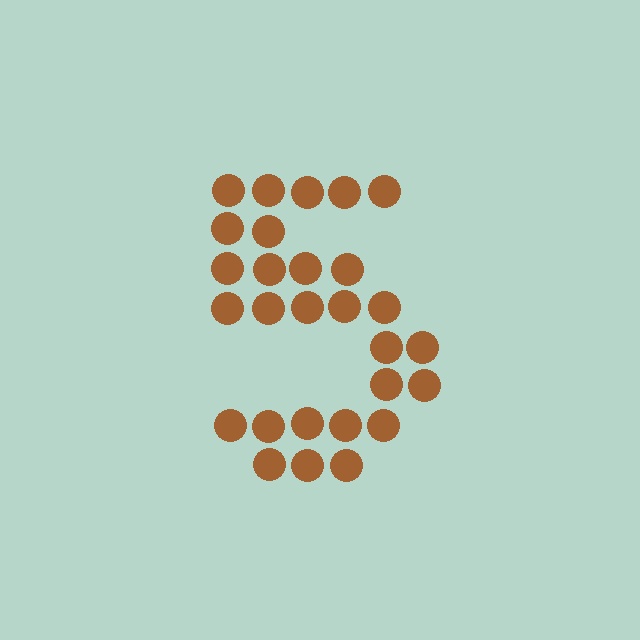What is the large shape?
The large shape is the digit 5.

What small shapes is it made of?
It is made of small circles.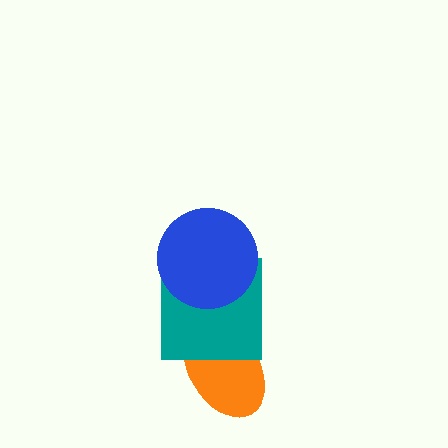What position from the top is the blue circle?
The blue circle is 1st from the top.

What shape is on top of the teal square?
The blue circle is on top of the teal square.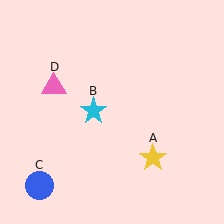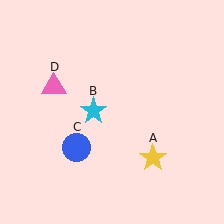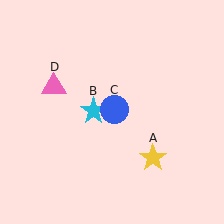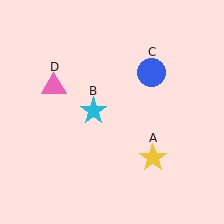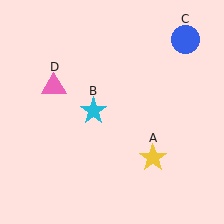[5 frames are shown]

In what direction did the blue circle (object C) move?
The blue circle (object C) moved up and to the right.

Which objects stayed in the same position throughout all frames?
Yellow star (object A) and cyan star (object B) and pink triangle (object D) remained stationary.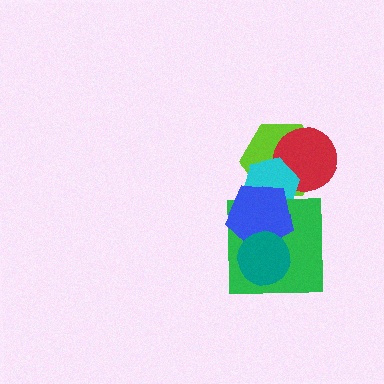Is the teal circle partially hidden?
No, no other shape covers it.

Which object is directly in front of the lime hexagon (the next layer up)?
The red circle is directly in front of the lime hexagon.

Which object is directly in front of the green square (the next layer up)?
The blue pentagon is directly in front of the green square.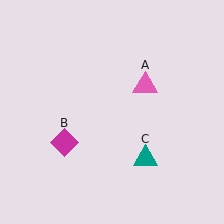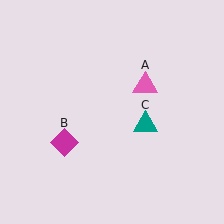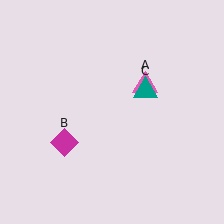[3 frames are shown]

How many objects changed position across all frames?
1 object changed position: teal triangle (object C).